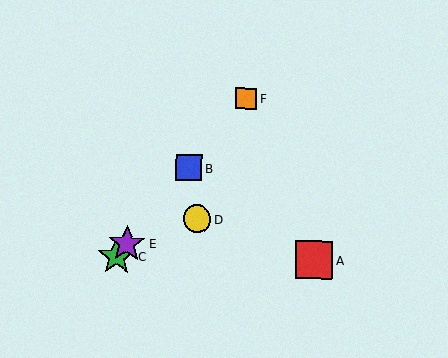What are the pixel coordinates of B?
Object B is at (189, 168).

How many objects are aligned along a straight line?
4 objects (B, C, E, F) are aligned along a straight line.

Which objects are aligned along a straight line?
Objects B, C, E, F are aligned along a straight line.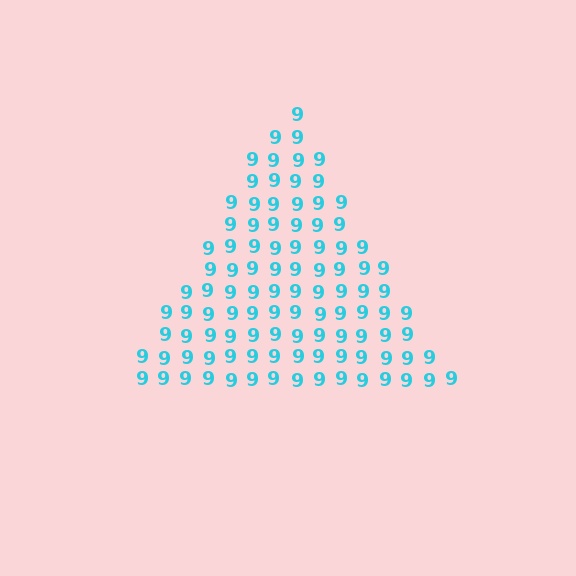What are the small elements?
The small elements are digit 9's.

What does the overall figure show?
The overall figure shows a triangle.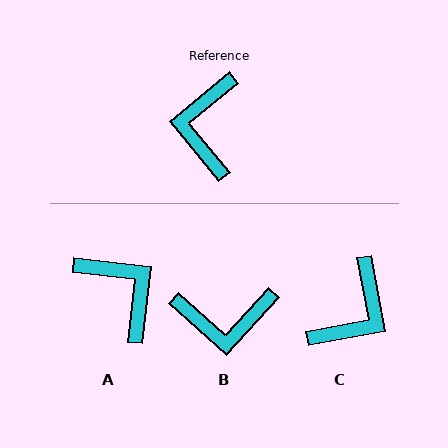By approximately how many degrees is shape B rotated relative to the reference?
Approximately 98 degrees counter-clockwise.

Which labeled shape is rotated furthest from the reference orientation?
C, about 151 degrees away.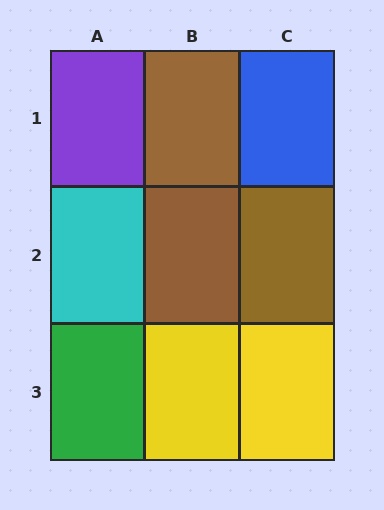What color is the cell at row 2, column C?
Brown.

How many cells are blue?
1 cell is blue.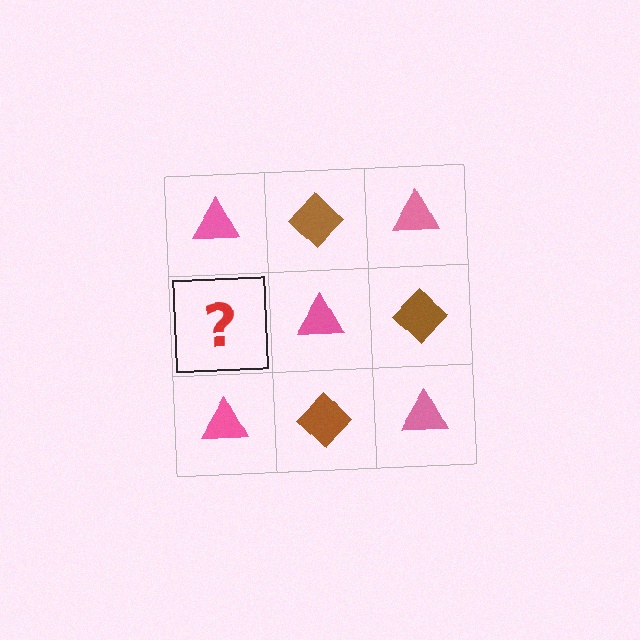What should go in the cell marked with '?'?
The missing cell should contain a brown diamond.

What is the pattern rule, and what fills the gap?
The rule is that it alternates pink triangle and brown diamond in a checkerboard pattern. The gap should be filled with a brown diamond.